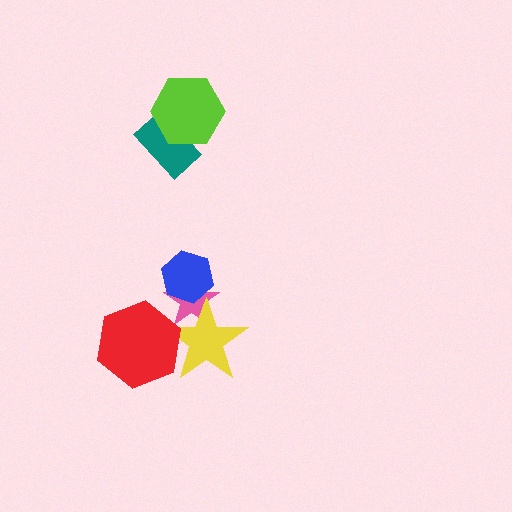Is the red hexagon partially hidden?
No, no other shape covers it.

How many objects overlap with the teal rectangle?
1 object overlaps with the teal rectangle.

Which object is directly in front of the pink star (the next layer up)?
The yellow star is directly in front of the pink star.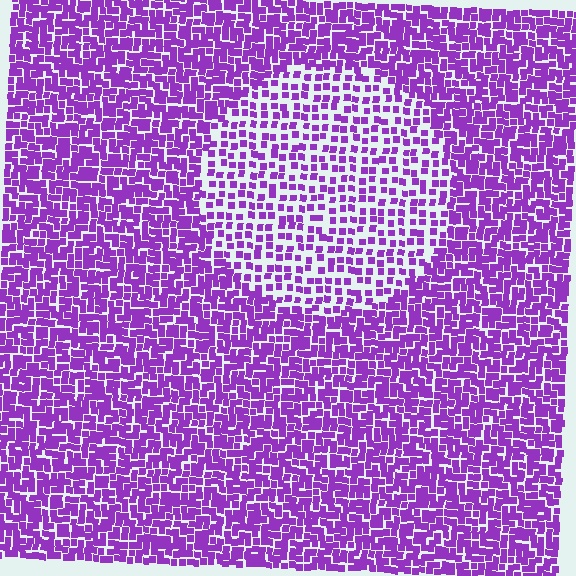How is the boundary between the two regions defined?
The boundary is defined by a change in element density (approximately 1.9x ratio). All elements are the same color, size, and shape.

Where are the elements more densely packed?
The elements are more densely packed outside the circle boundary.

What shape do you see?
I see a circle.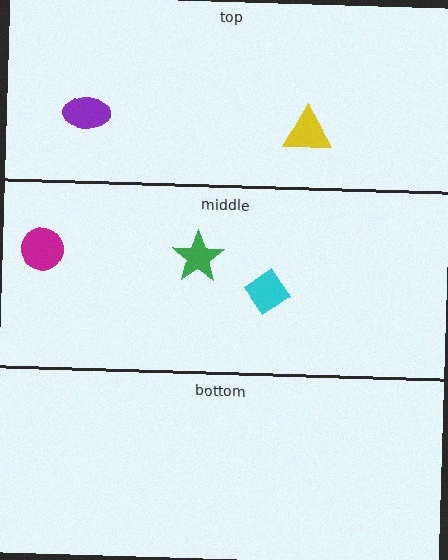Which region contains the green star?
The middle region.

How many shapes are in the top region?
2.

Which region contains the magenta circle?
The middle region.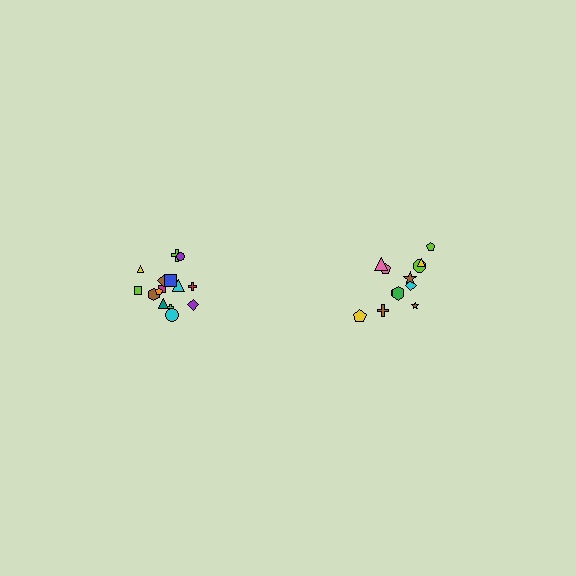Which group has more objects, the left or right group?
The left group.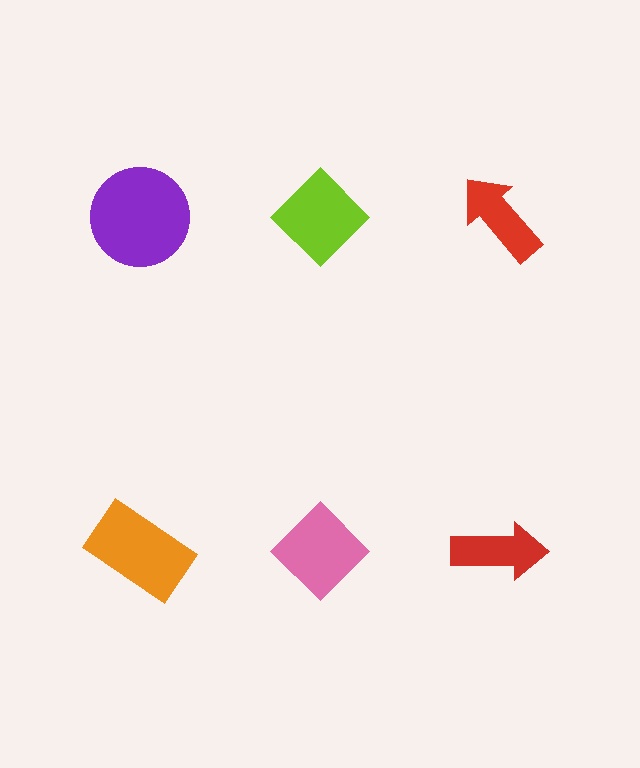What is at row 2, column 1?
An orange rectangle.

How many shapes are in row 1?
3 shapes.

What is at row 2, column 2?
A pink diamond.